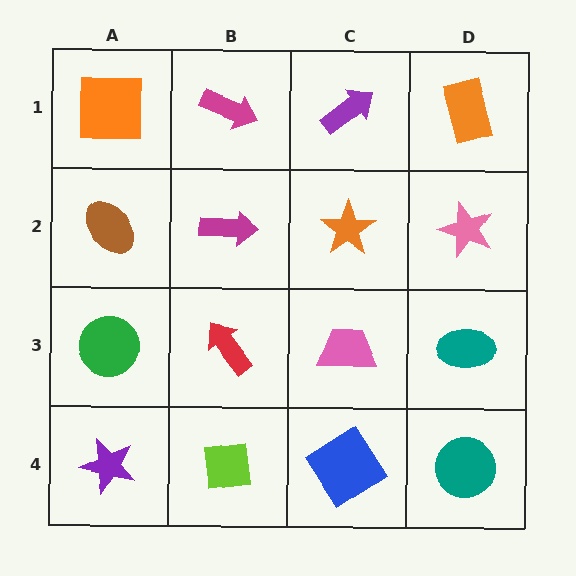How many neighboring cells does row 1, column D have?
2.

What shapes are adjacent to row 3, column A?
A brown ellipse (row 2, column A), a purple star (row 4, column A), a red arrow (row 3, column B).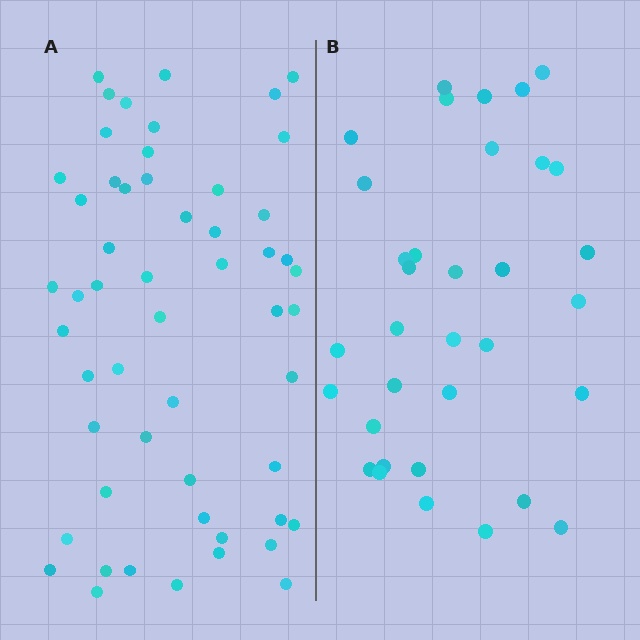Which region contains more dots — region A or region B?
Region A (the left region) has more dots.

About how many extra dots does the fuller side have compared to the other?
Region A has approximately 20 more dots than region B.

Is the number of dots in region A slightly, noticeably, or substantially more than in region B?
Region A has substantially more. The ratio is roughly 1.6 to 1.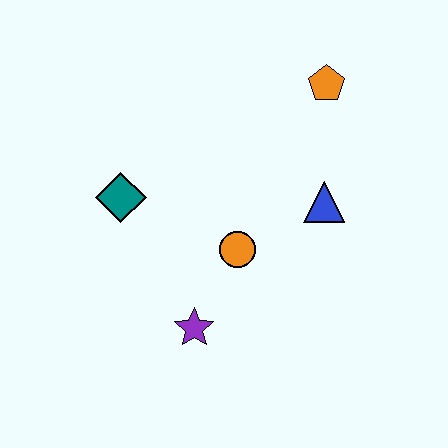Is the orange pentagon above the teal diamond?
Yes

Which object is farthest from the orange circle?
The orange pentagon is farthest from the orange circle.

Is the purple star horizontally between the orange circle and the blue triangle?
No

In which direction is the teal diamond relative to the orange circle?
The teal diamond is to the left of the orange circle.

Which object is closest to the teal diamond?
The orange circle is closest to the teal diamond.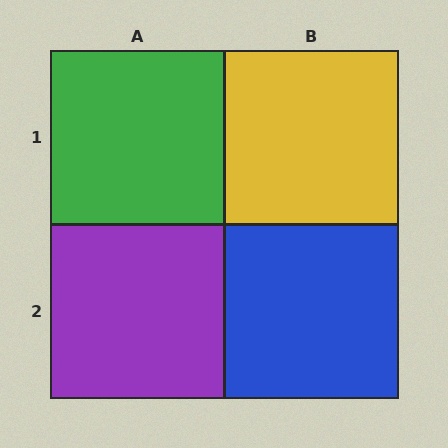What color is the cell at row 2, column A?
Purple.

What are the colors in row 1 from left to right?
Green, yellow.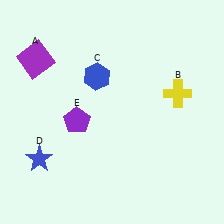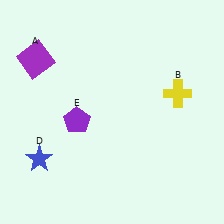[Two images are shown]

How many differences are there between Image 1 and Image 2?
There is 1 difference between the two images.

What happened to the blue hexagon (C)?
The blue hexagon (C) was removed in Image 2. It was in the top-left area of Image 1.